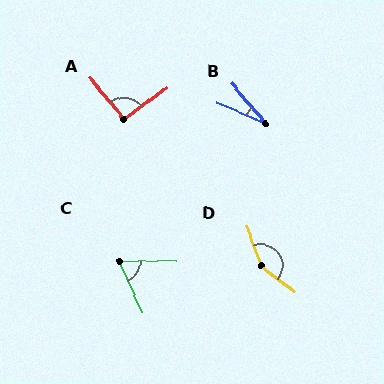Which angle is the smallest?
B, at approximately 27 degrees.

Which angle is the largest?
D, at approximately 148 degrees.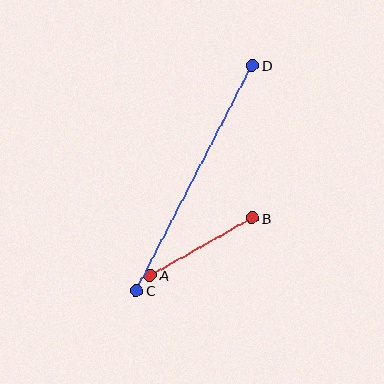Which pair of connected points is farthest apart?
Points C and D are farthest apart.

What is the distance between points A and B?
The distance is approximately 117 pixels.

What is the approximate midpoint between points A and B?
The midpoint is at approximately (201, 247) pixels.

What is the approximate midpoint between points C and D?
The midpoint is at approximately (195, 178) pixels.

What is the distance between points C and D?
The distance is approximately 253 pixels.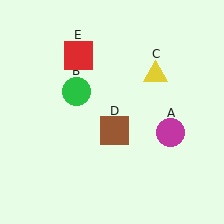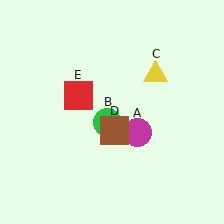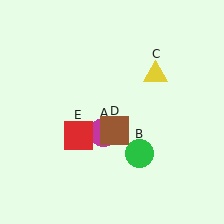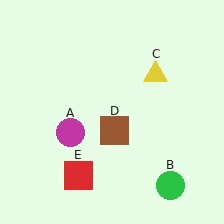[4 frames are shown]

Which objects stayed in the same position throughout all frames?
Yellow triangle (object C) and brown square (object D) remained stationary.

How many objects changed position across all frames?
3 objects changed position: magenta circle (object A), green circle (object B), red square (object E).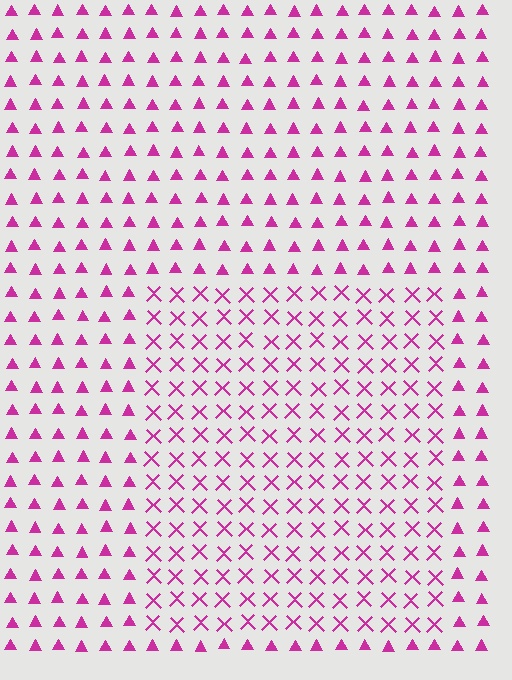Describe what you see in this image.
The image is filled with small magenta elements arranged in a uniform grid. A rectangle-shaped region contains X marks, while the surrounding area contains triangles. The boundary is defined purely by the change in element shape.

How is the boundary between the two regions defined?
The boundary is defined by a change in element shape: X marks inside vs. triangles outside. All elements share the same color and spacing.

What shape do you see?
I see a rectangle.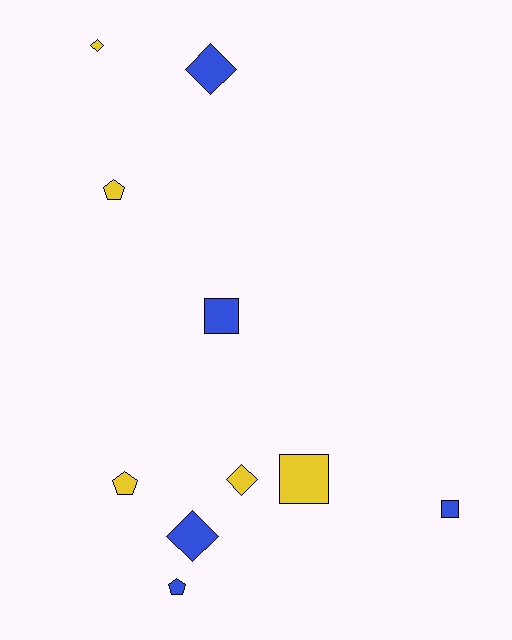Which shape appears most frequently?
Diamond, with 4 objects.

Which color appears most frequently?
Blue, with 5 objects.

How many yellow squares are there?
There is 1 yellow square.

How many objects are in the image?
There are 10 objects.